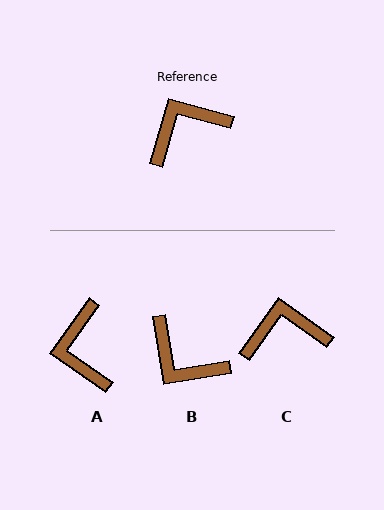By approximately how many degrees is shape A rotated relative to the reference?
Approximately 70 degrees counter-clockwise.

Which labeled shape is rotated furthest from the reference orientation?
B, about 115 degrees away.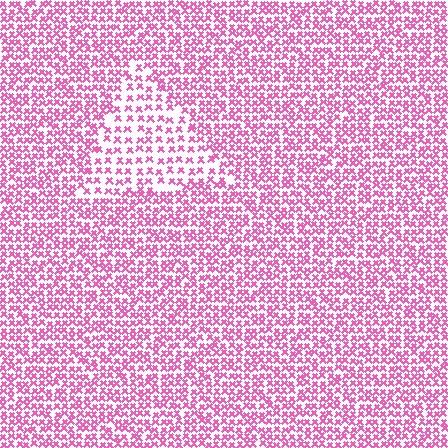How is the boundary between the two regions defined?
The boundary is defined by a change in element density (approximately 1.8x ratio). All elements are the same color, size, and shape.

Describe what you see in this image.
The image contains small pink elements arranged at two different densities. A triangle-shaped region is visible where the elements are less densely packed than the surrounding area.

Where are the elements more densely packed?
The elements are more densely packed outside the triangle boundary.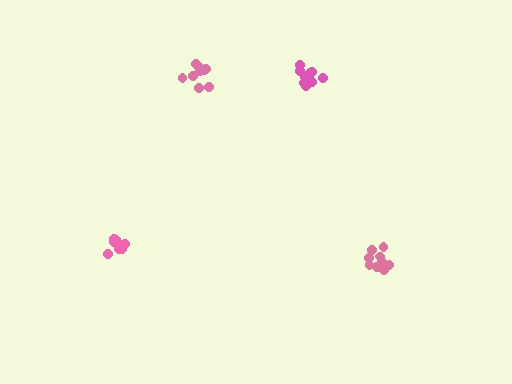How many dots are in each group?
Group 1: 9 dots, Group 2: 10 dots, Group 3: 9 dots, Group 4: 8 dots (36 total).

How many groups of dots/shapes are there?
There are 4 groups.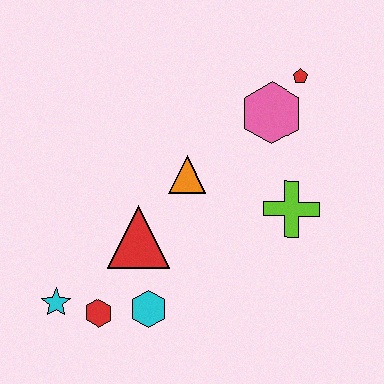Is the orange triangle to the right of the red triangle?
Yes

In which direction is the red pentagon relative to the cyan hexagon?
The red pentagon is above the cyan hexagon.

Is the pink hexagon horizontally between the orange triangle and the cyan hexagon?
No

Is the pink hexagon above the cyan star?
Yes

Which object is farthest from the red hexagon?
The red pentagon is farthest from the red hexagon.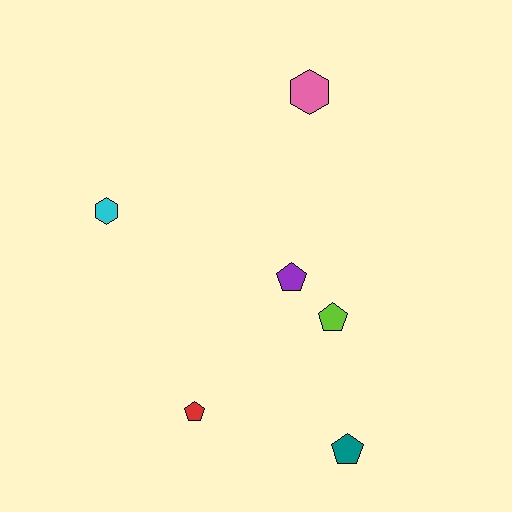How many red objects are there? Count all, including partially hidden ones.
There is 1 red object.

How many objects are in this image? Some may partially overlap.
There are 6 objects.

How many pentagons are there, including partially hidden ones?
There are 4 pentagons.